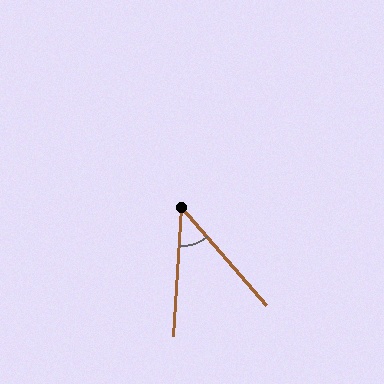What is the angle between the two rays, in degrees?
Approximately 45 degrees.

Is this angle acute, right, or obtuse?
It is acute.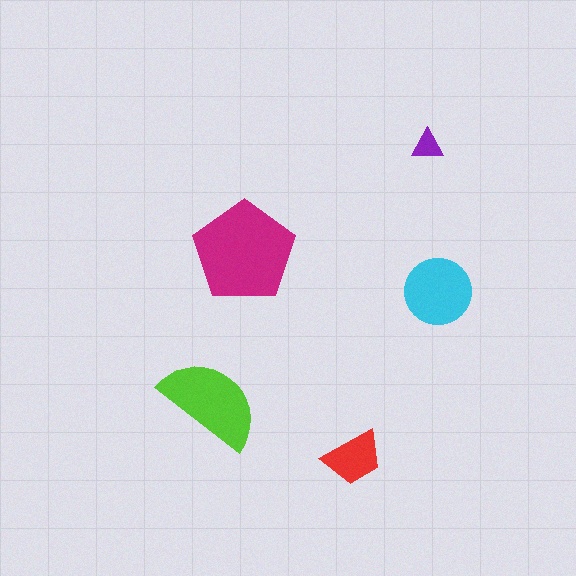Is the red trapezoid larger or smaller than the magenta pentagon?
Smaller.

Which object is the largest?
The magenta pentagon.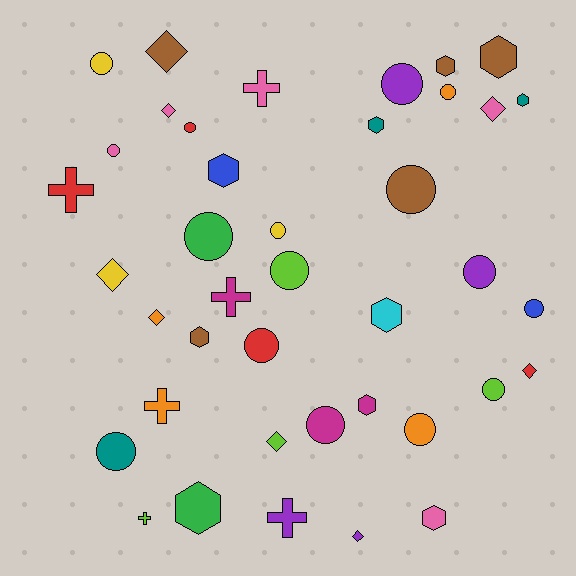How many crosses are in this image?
There are 6 crosses.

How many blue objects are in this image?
There are 2 blue objects.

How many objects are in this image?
There are 40 objects.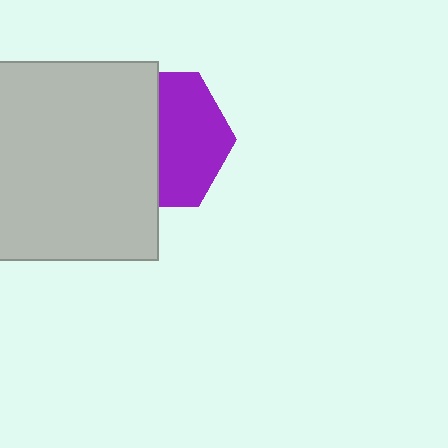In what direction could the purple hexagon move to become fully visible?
The purple hexagon could move right. That would shift it out from behind the light gray square entirely.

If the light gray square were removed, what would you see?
You would see the complete purple hexagon.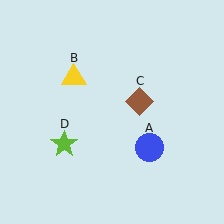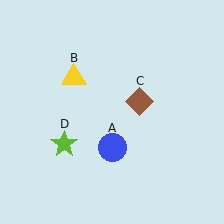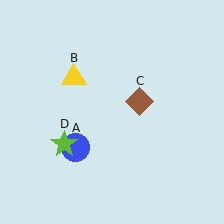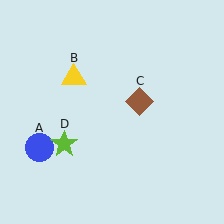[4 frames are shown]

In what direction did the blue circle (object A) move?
The blue circle (object A) moved left.